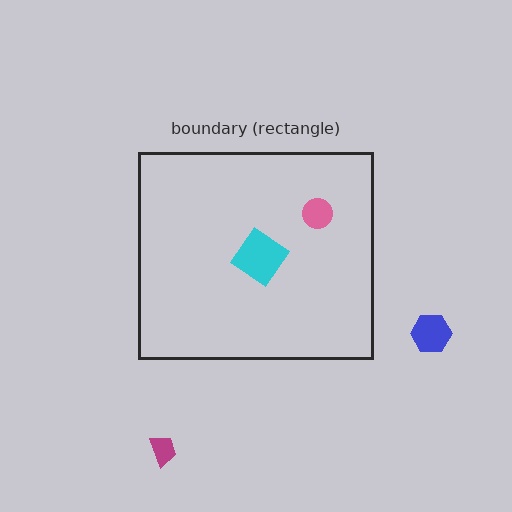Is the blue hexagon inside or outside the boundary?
Outside.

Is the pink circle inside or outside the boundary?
Inside.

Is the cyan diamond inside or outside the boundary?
Inside.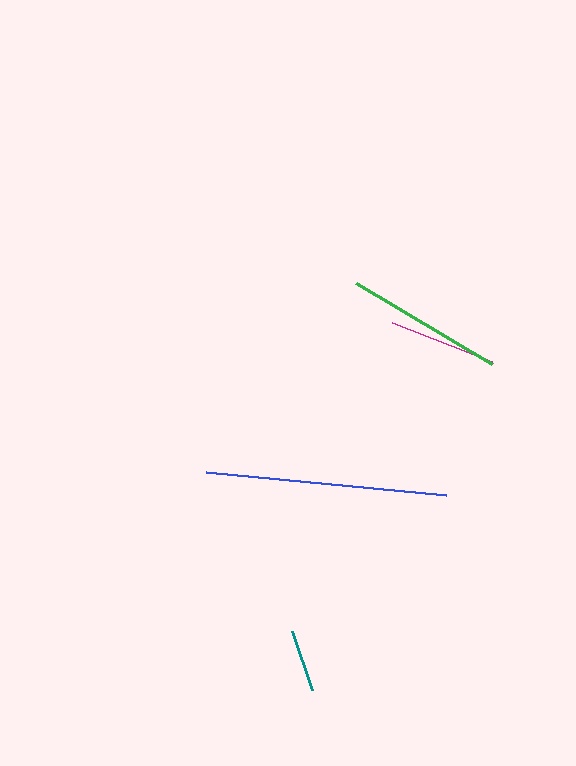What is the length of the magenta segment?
The magenta segment is approximately 107 pixels long.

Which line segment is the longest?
The blue line is the longest at approximately 242 pixels.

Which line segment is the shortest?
The teal line is the shortest at approximately 63 pixels.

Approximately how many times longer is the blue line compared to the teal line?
The blue line is approximately 3.9 times the length of the teal line.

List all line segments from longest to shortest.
From longest to shortest: blue, green, magenta, teal.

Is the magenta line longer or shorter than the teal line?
The magenta line is longer than the teal line.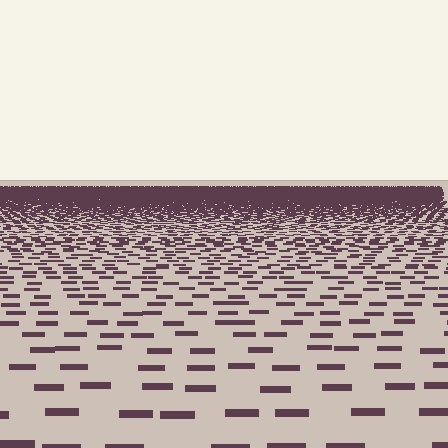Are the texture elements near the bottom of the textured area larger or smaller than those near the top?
Larger. Near the bottom, elements are closer to the viewer and appear at a bigger on-screen size.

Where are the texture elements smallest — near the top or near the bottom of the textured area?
Near the top.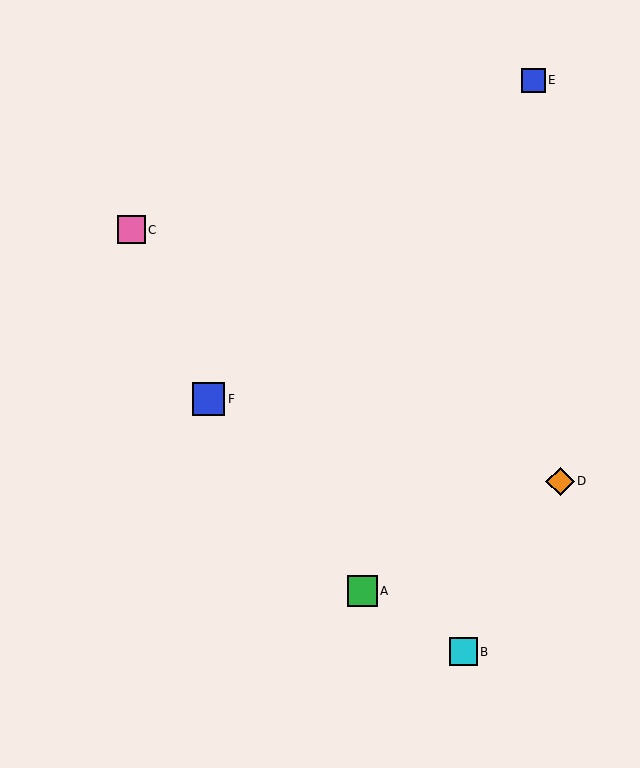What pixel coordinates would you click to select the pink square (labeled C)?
Click at (131, 230) to select the pink square C.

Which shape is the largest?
The blue square (labeled F) is the largest.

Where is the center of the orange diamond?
The center of the orange diamond is at (560, 481).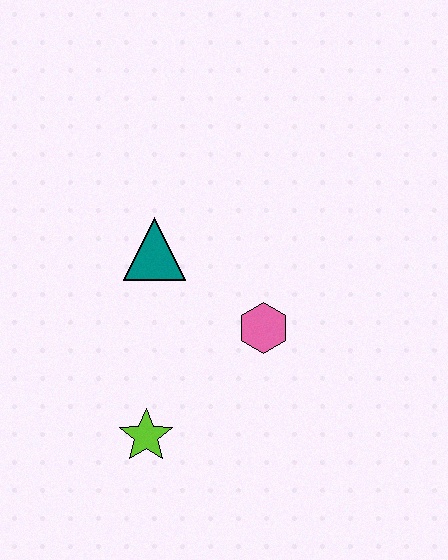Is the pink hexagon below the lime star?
No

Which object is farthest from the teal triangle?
The lime star is farthest from the teal triangle.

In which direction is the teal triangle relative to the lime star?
The teal triangle is above the lime star.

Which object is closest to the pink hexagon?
The teal triangle is closest to the pink hexagon.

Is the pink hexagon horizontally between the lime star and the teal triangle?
No